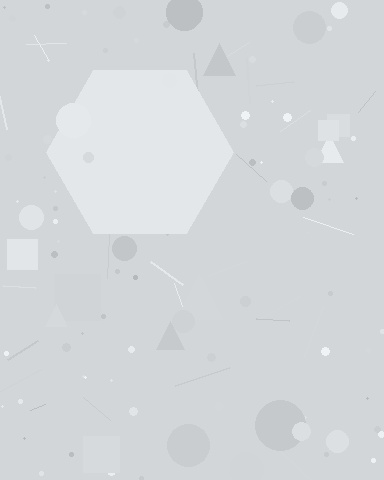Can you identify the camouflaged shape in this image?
The camouflaged shape is a hexagon.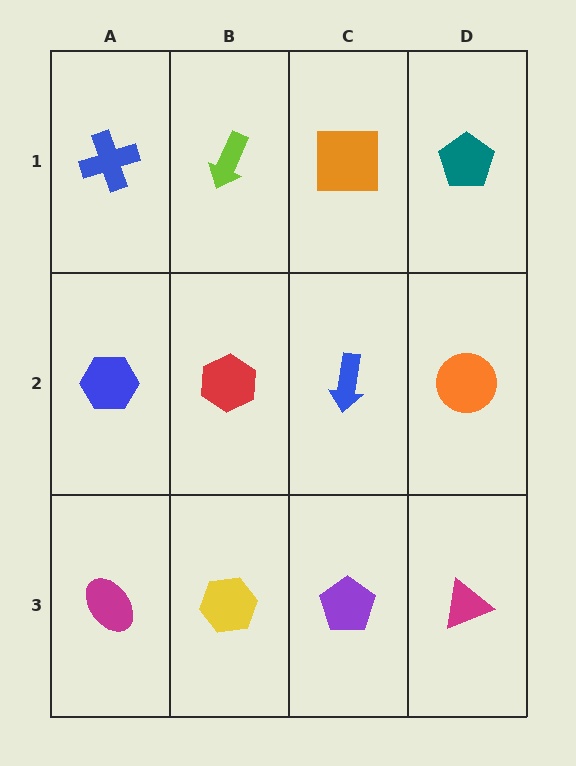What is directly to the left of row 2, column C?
A red hexagon.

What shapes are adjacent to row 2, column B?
A lime arrow (row 1, column B), a yellow hexagon (row 3, column B), a blue hexagon (row 2, column A), a blue arrow (row 2, column C).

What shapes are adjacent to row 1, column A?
A blue hexagon (row 2, column A), a lime arrow (row 1, column B).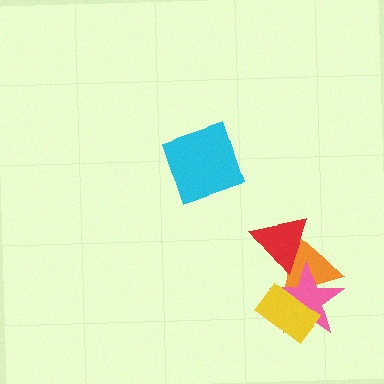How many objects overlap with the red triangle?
2 objects overlap with the red triangle.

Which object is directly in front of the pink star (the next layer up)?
The red triangle is directly in front of the pink star.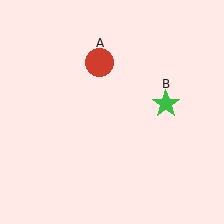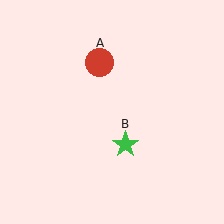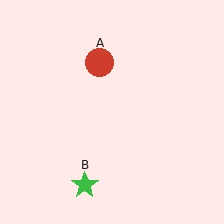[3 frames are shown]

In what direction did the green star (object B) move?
The green star (object B) moved down and to the left.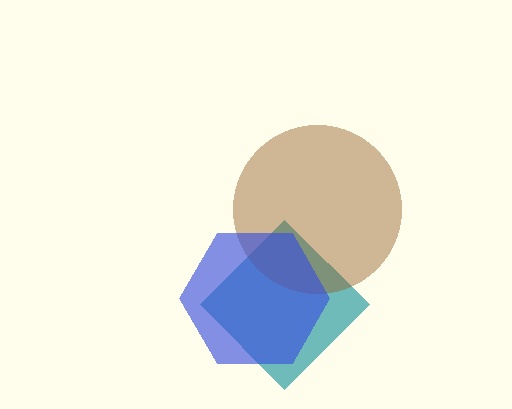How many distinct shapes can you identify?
There are 3 distinct shapes: a teal diamond, a brown circle, a blue hexagon.